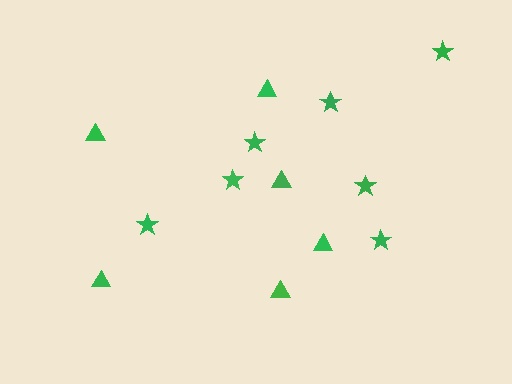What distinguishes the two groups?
There are 2 groups: one group of stars (7) and one group of triangles (6).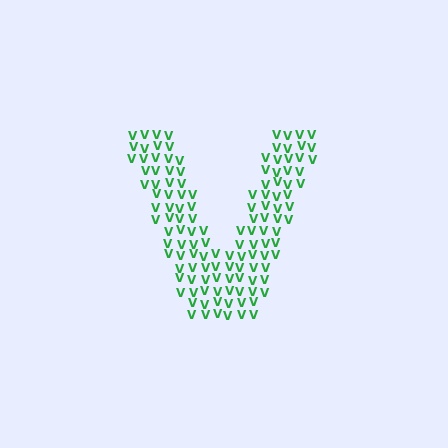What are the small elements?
The small elements are letter V's.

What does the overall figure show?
The overall figure shows the letter V.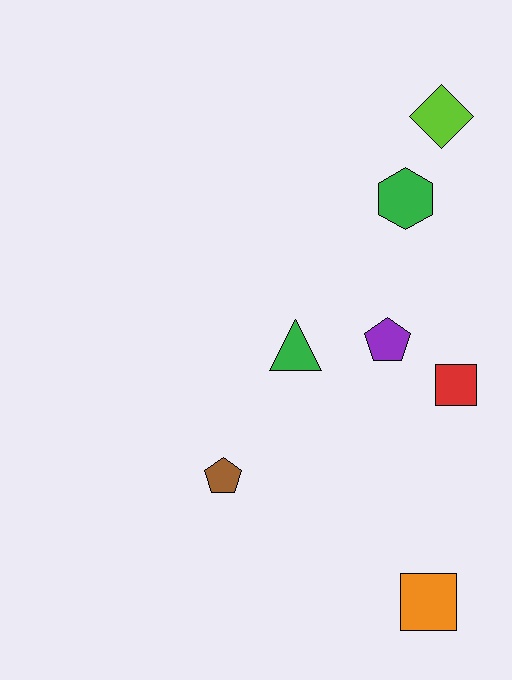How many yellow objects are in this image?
There are no yellow objects.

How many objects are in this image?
There are 7 objects.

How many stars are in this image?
There are no stars.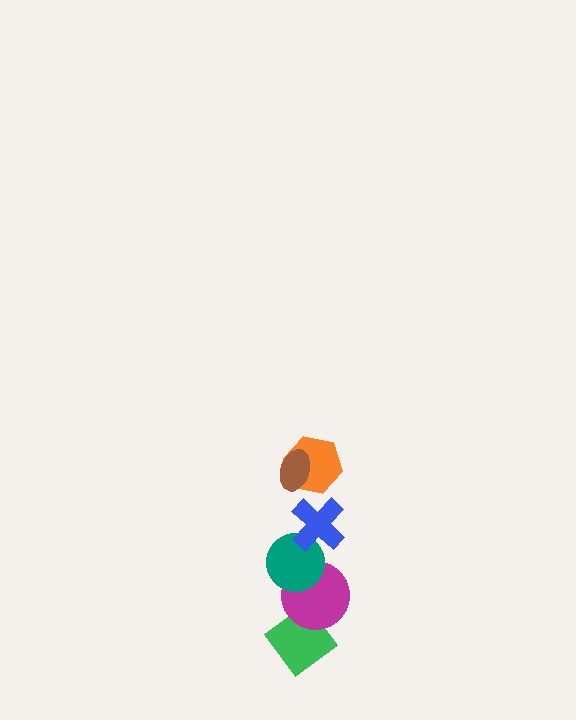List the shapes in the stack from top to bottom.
From top to bottom: the brown ellipse, the orange hexagon, the blue cross, the teal circle, the magenta circle, the green diamond.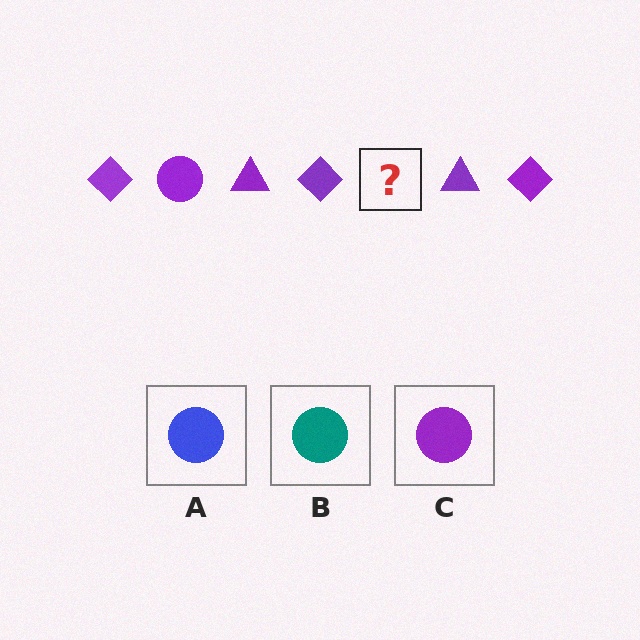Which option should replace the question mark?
Option C.